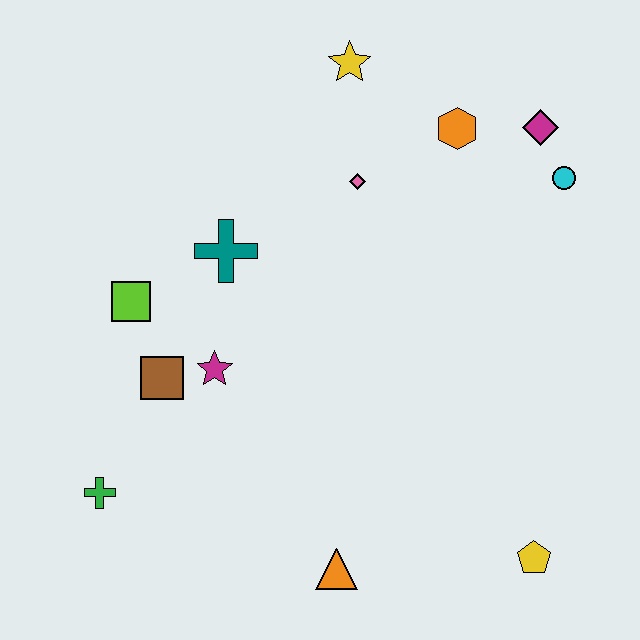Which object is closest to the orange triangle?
The yellow pentagon is closest to the orange triangle.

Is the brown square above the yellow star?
No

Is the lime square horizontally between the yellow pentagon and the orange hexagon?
No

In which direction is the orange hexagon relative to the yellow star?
The orange hexagon is to the right of the yellow star.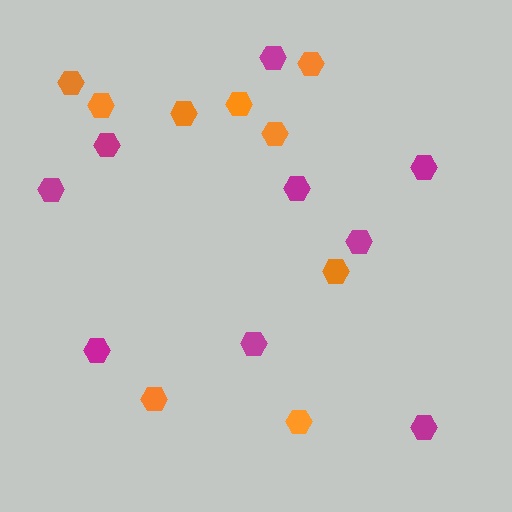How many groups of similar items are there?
There are 2 groups: one group of magenta hexagons (9) and one group of orange hexagons (9).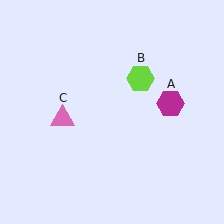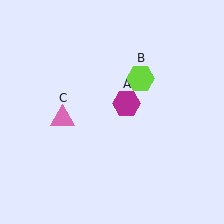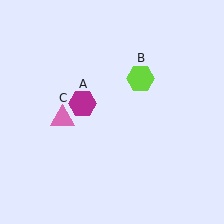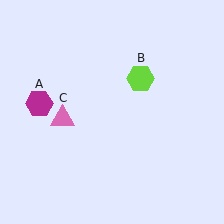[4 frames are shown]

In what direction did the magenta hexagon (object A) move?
The magenta hexagon (object A) moved left.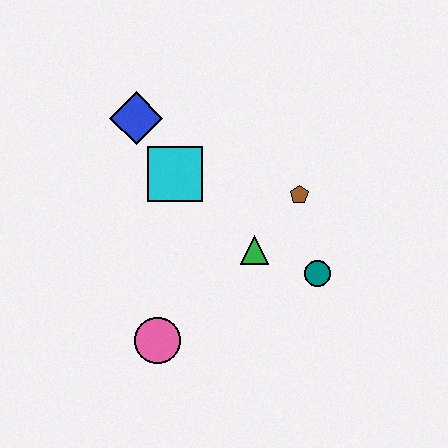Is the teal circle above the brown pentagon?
No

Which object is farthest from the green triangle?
The blue diamond is farthest from the green triangle.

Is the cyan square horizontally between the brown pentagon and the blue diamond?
Yes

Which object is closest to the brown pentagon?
The green triangle is closest to the brown pentagon.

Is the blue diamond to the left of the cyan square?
Yes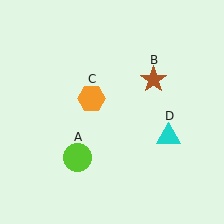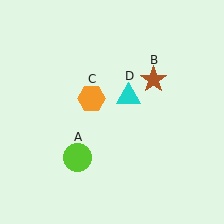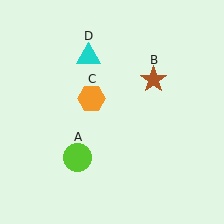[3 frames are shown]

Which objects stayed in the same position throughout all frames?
Lime circle (object A) and brown star (object B) and orange hexagon (object C) remained stationary.